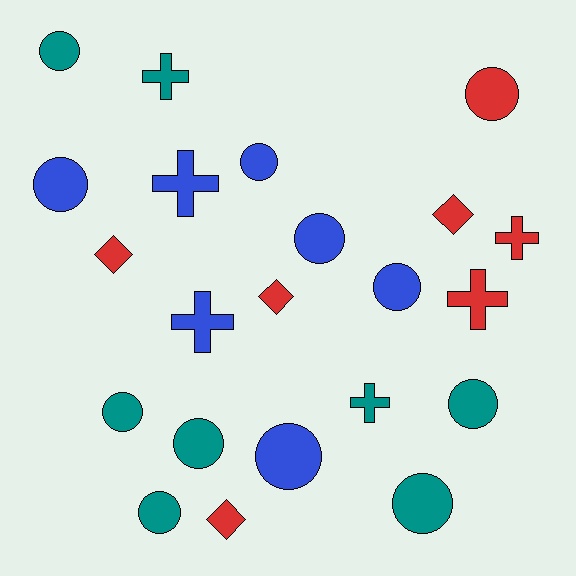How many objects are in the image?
There are 22 objects.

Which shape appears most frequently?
Circle, with 12 objects.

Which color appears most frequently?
Teal, with 8 objects.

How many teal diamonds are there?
There are no teal diamonds.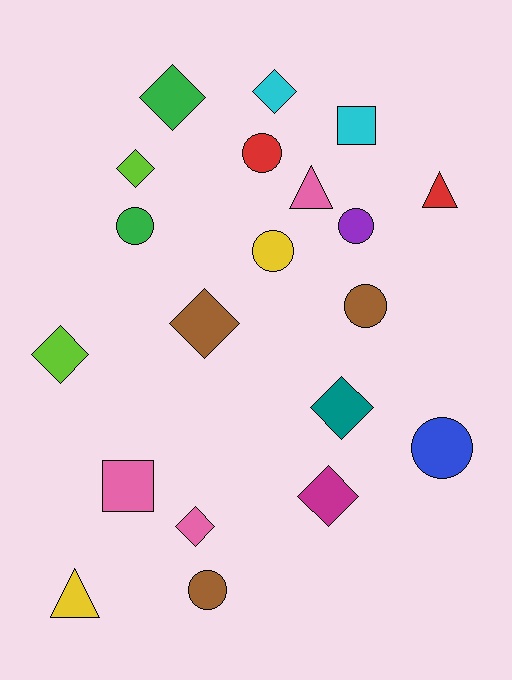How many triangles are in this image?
There are 3 triangles.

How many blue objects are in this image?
There is 1 blue object.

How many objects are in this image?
There are 20 objects.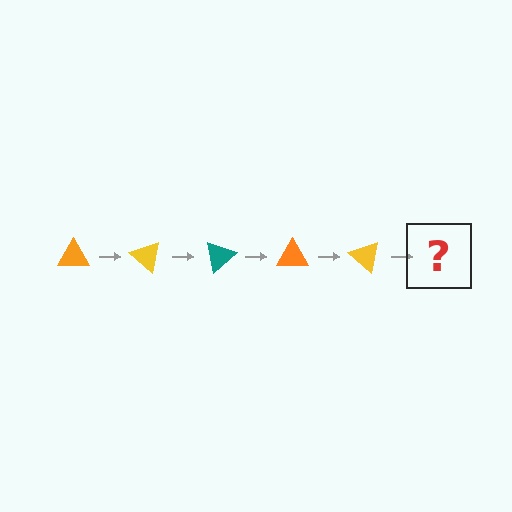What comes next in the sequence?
The next element should be a teal triangle, rotated 200 degrees from the start.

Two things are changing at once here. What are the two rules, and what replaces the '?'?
The two rules are that it rotates 40 degrees each step and the color cycles through orange, yellow, and teal. The '?' should be a teal triangle, rotated 200 degrees from the start.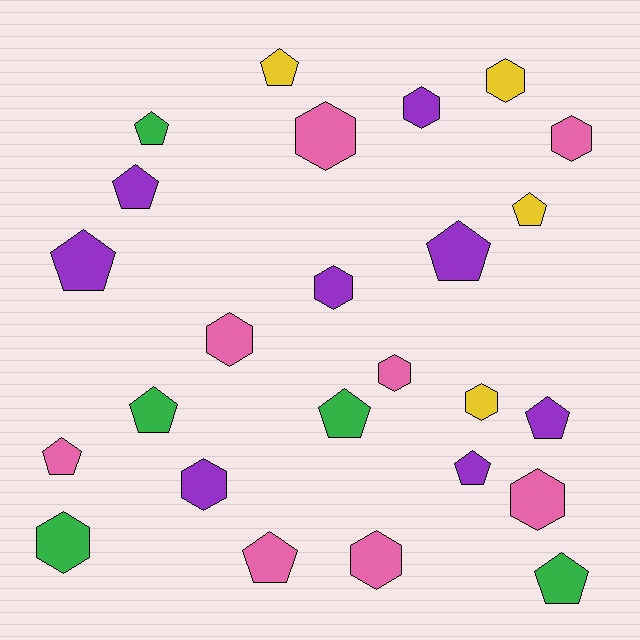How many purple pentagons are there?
There are 5 purple pentagons.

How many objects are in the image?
There are 25 objects.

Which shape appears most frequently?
Pentagon, with 13 objects.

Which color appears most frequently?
Pink, with 8 objects.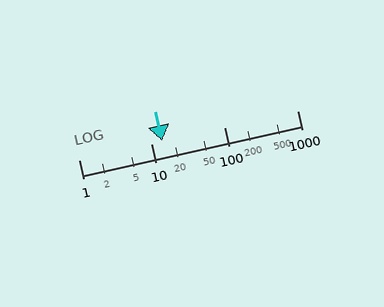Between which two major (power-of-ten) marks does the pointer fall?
The pointer is between 10 and 100.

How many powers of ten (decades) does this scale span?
The scale spans 3 decades, from 1 to 1000.